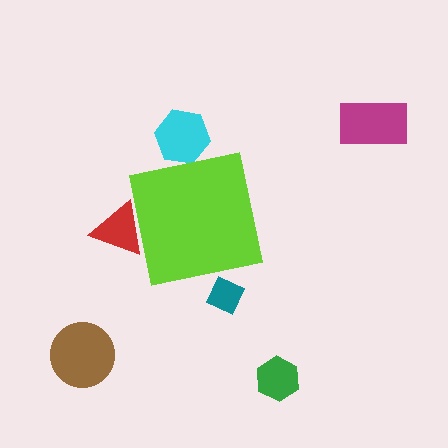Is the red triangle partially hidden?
Yes, the red triangle is partially hidden behind the lime square.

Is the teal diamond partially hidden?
Yes, the teal diamond is partially hidden behind the lime square.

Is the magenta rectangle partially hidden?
No, the magenta rectangle is fully visible.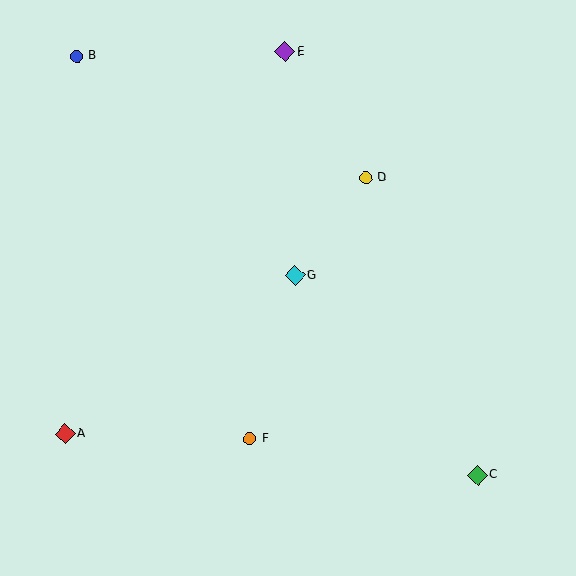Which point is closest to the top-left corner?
Point B is closest to the top-left corner.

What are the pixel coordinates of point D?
Point D is at (366, 178).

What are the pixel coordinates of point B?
Point B is at (77, 56).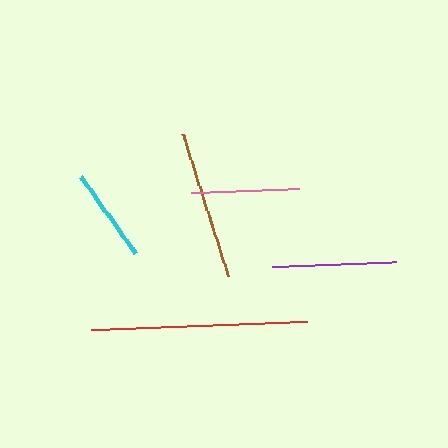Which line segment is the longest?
The red line is the longest at approximately 216 pixels.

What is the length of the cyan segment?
The cyan segment is approximately 95 pixels long.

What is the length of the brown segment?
The brown segment is approximately 149 pixels long.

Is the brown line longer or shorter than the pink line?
The brown line is longer than the pink line.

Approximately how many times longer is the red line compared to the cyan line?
The red line is approximately 2.3 times the length of the cyan line.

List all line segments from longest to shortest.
From longest to shortest: red, brown, purple, pink, cyan.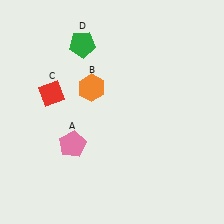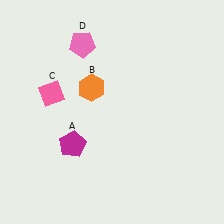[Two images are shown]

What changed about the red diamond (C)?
In Image 1, C is red. In Image 2, it changed to pink.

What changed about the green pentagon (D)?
In Image 1, D is green. In Image 2, it changed to pink.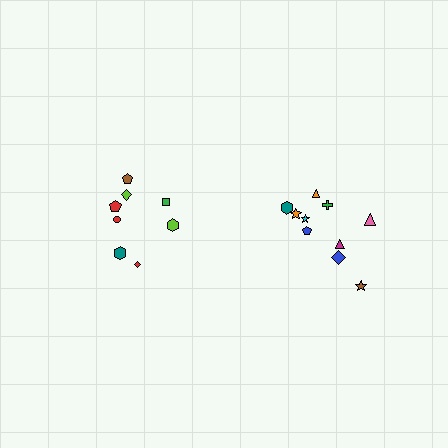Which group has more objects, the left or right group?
The right group.